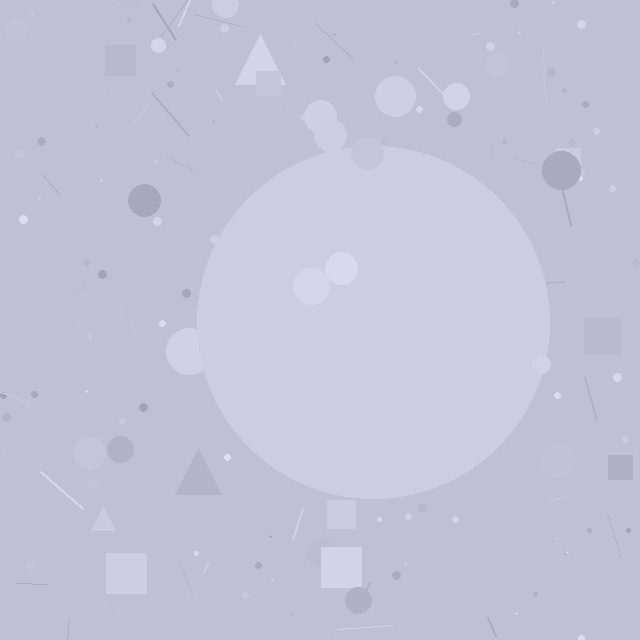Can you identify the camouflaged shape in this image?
The camouflaged shape is a circle.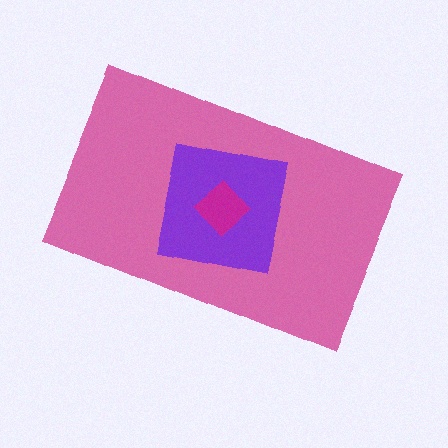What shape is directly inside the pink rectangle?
The purple square.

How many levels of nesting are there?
3.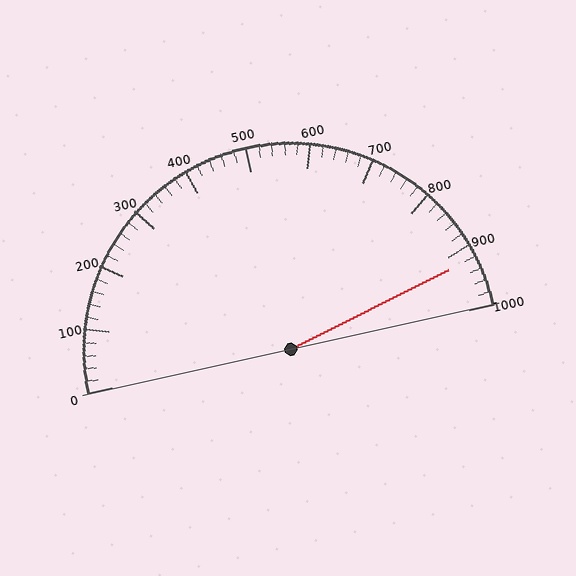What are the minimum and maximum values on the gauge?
The gauge ranges from 0 to 1000.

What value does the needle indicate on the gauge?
The needle indicates approximately 920.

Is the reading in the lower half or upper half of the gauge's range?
The reading is in the upper half of the range (0 to 1000).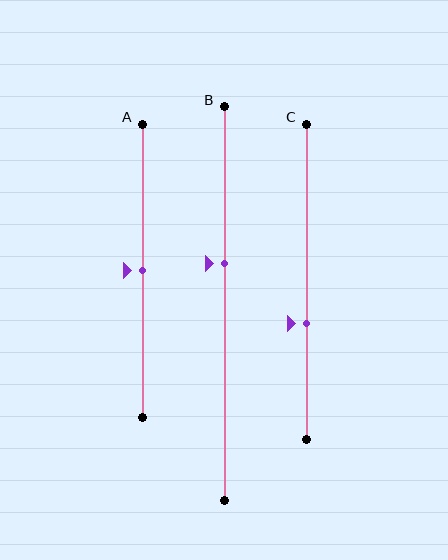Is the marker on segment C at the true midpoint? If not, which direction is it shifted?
No, the marker on segment C is shifted downward by about 13% of the segment length.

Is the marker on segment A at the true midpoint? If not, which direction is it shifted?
Yes, the marker on segment A is at the true midpoint.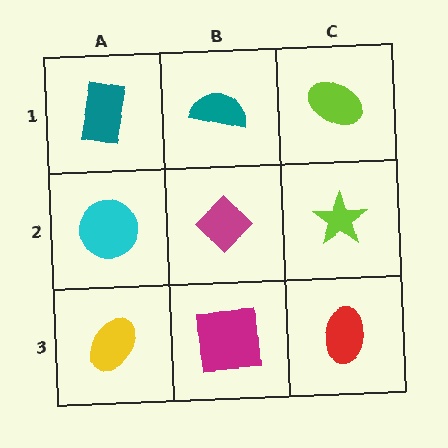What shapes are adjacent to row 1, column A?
A cyan circle (row 2, column A), a teal semicircle (row 1, column B).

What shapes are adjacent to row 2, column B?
A teal semicircle (row 1, column B), a magenta square (row 3, column B), a cyan circle (row 2, column A), a lime star (row 2, column C).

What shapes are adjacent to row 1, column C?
A lime star (row 2, column C), a teal semicircle (row 1, column B).